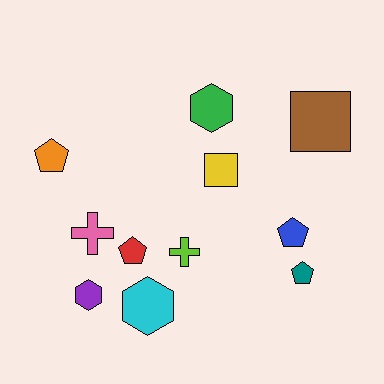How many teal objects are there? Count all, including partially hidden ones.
There is 1 teal object.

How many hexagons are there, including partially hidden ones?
There are 3 hexagons.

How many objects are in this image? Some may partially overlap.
There are 11 objects.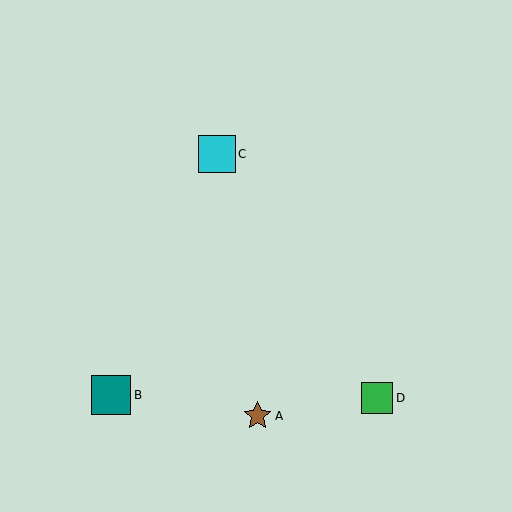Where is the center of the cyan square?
The center of the cyan square is at (217, 154).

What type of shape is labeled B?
Shape B is a teal square.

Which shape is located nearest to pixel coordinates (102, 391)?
The teal square (labeled B) at (111, 395) is nearest to that location.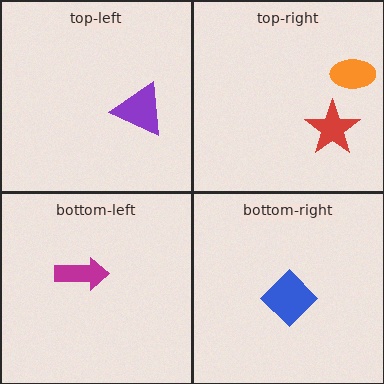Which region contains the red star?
The top-right region.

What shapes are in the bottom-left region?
The magenta arrow.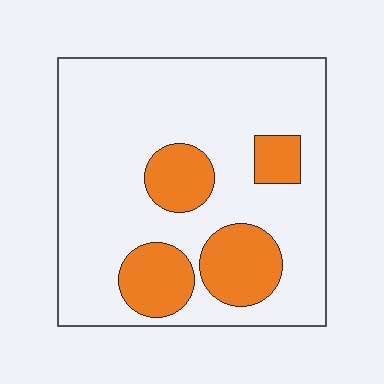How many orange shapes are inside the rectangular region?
4.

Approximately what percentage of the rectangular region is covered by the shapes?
Approximately 20%.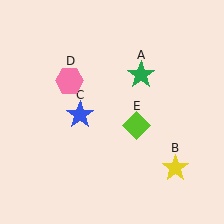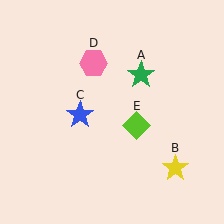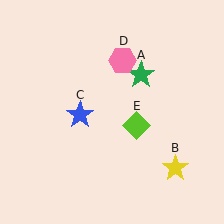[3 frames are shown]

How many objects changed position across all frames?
1 object changed position: pink hexagon (object D).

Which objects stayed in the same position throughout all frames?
Green star (object A) and yellow star (object B) and blue star (object C) and lime diamond (object E) remained stationary.